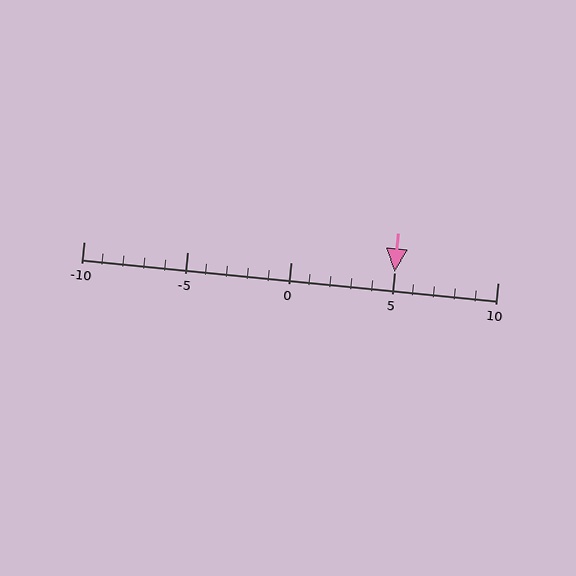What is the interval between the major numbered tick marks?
The major tick marks are spaced 5 units apart.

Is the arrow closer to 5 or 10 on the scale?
The arrow is closer to 5.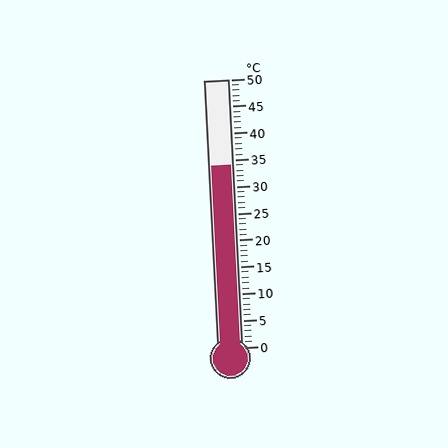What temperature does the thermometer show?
The thermometer shows approximately 34°C.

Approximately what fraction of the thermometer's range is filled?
The thermometer is filled to approximately 70% of its range.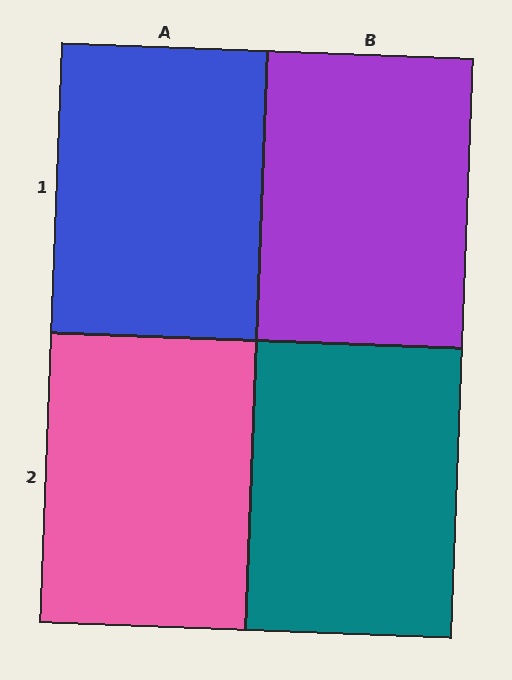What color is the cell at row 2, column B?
Teal.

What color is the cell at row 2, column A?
Pink.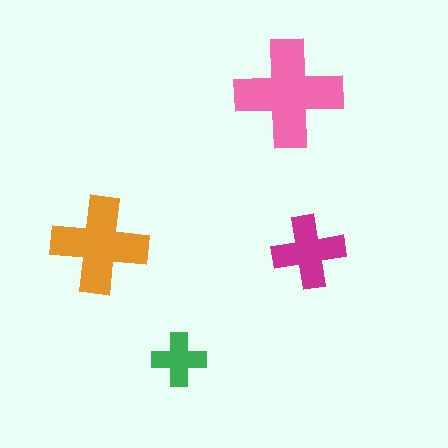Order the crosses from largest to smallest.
the pink one, the orange one, the magenta one, the green one.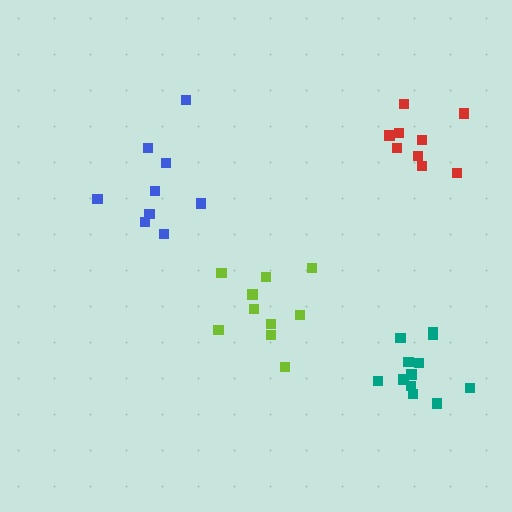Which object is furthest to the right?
The red cluster is rightmost.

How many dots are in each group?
Group 1: 9 dots, Group 2: 10 dots, Group 3: 12 dots, Group 4: 9 dots (40 total).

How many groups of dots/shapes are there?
There are 4 groups.